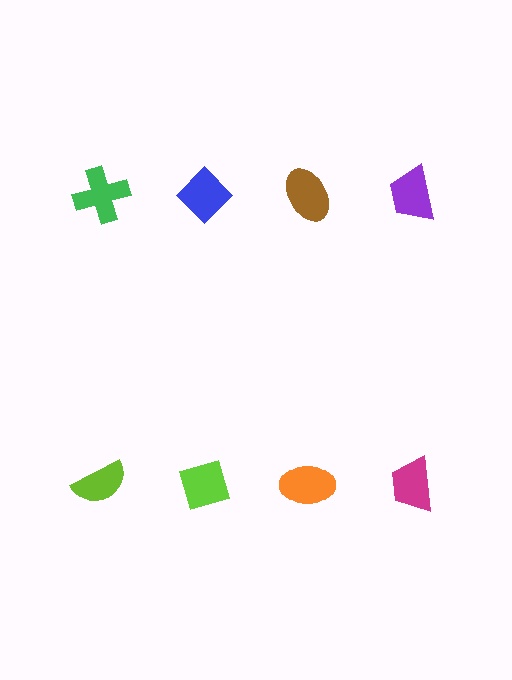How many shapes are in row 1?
4 shapes.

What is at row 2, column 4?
A magenta trapezoid.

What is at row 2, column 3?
An orange ellipse.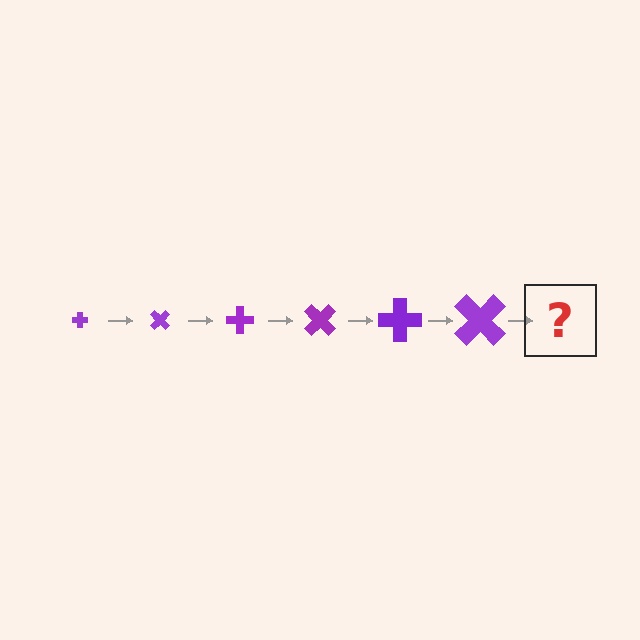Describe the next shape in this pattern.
It should be a cross, larger than the previous one and rotated 270 degrees from the start.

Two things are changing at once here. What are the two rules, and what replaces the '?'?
The two rules are that the cross grows larger each step and it rotates 45 degrees each step. The '?' should be a cross, larger than the previous one and rotated 270 degrees from the start.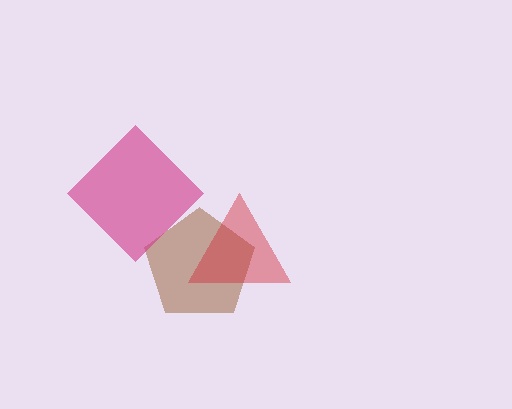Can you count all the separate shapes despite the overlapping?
Yes, there are 3 separate shapes.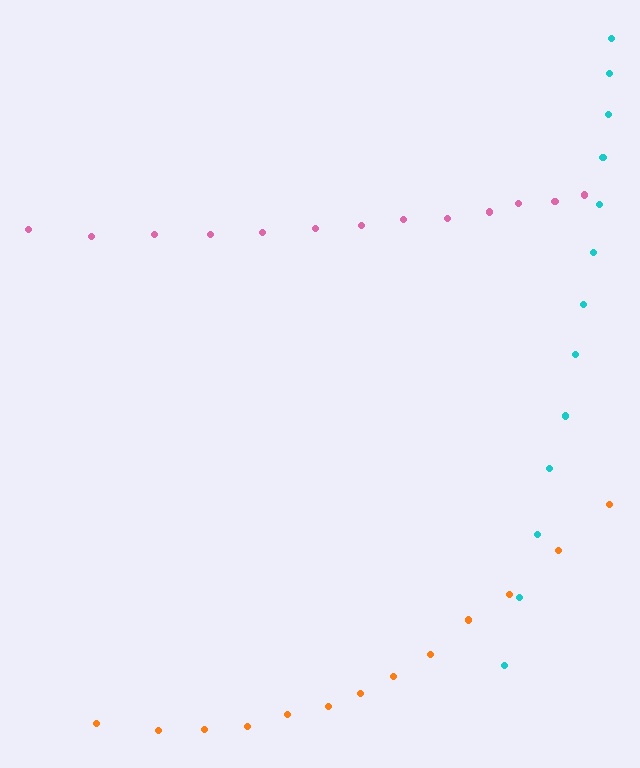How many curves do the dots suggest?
There are 3 distinct paths.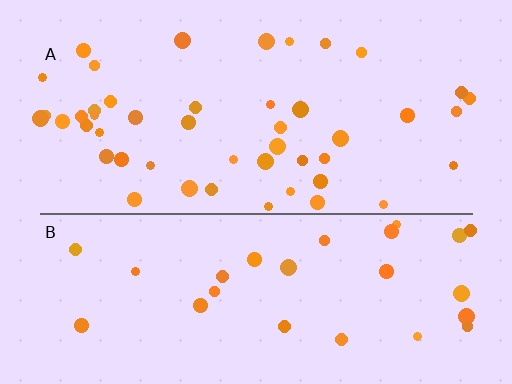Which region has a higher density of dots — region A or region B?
A (the top).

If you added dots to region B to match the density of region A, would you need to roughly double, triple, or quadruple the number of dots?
Approximately double.